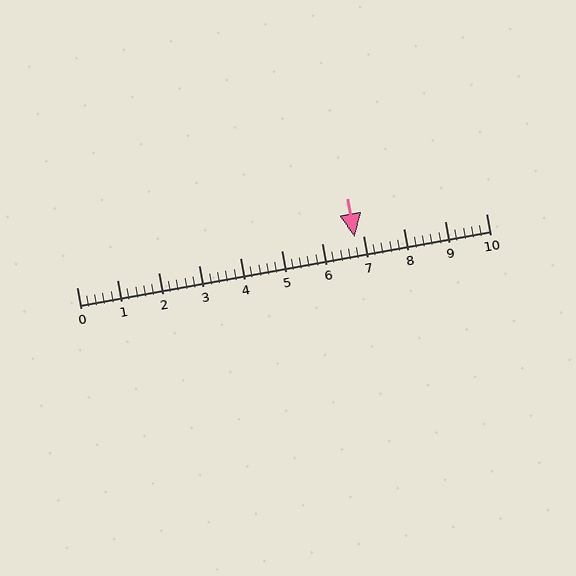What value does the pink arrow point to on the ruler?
The pink arrow points to approximately 6.8.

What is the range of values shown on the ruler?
The ruler shows values from 0 to 10.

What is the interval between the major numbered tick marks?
The major tick marks are spaced 1 units apart.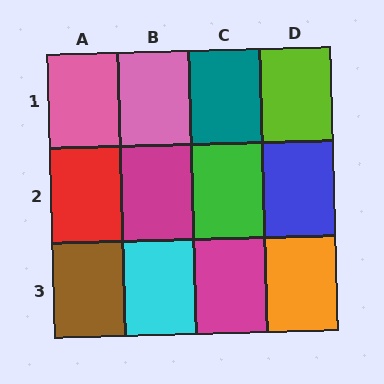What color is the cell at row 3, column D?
Orange.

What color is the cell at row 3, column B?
Cyan.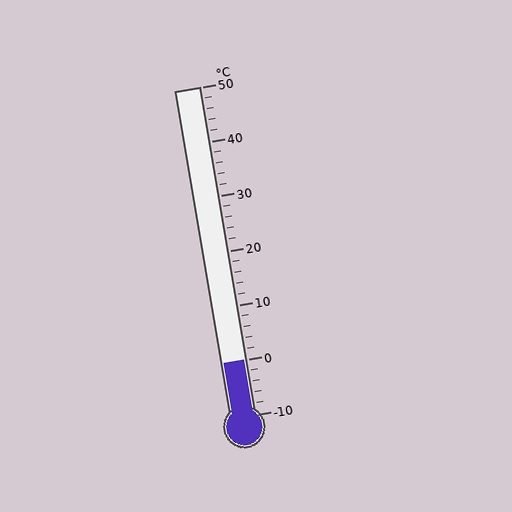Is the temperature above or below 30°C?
The temperature is below 30°C.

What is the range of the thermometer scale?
The thermometer scale ranges from -10°C to 50°C.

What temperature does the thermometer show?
The thermometer shows approximately 0°C.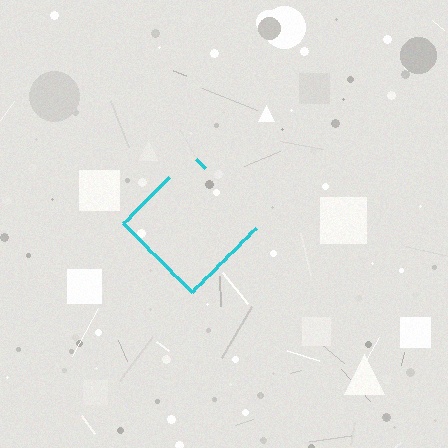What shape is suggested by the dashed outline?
The dashed outline suggests a diamond.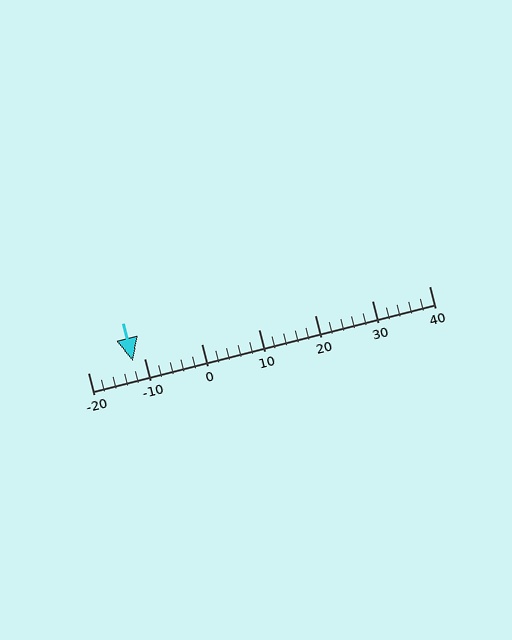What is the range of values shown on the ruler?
The ruler shows values from -20 to 40.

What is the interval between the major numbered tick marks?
The major tick marks are spaced 10 units apart.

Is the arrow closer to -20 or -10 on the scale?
The arrow is closer to -10.